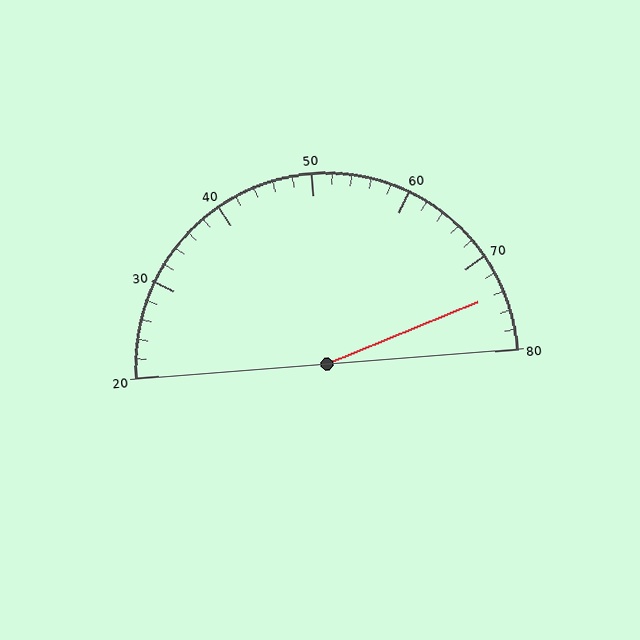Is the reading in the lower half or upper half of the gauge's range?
The reading is in the upper half of the range (20 to 80).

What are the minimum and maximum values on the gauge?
The gauge ranges from 20 to 80.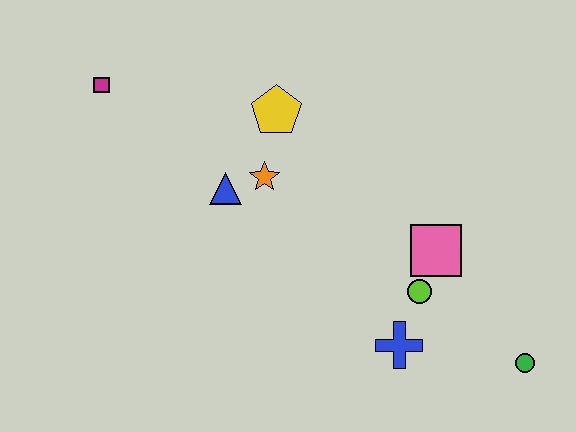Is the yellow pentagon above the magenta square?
No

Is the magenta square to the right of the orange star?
No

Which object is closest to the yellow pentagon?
The orange star is closest to the yellow pentagon.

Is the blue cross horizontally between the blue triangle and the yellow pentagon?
No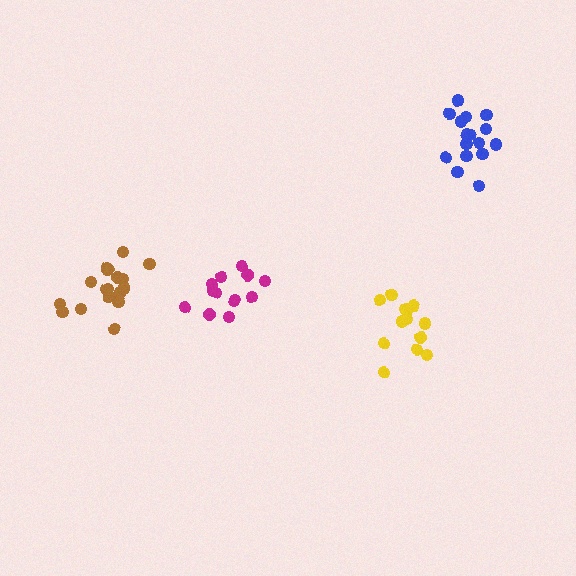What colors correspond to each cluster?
The clusters are colored: magenta, brown, yellow, blue.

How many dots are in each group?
Group 1: 12 dots, Group 2: 18 dots, Group 3: 13 dots, Group 4: 16 dots (59 total).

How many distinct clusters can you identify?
There are 4 distinct clusters.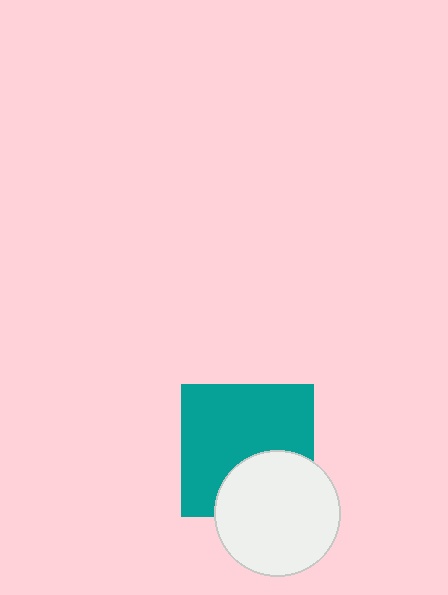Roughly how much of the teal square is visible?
Most of it is visible (roughly 68%).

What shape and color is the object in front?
The object in front is a white circle.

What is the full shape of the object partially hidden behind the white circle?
The partially hidden object is a teal square.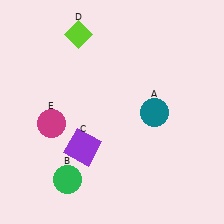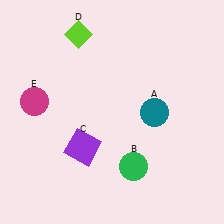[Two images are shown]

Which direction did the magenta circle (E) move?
The magenta circle (E) moved up.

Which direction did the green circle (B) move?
The green circle (B) moved right.